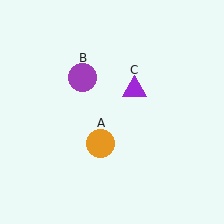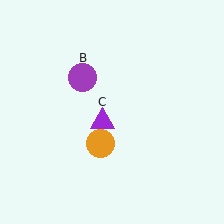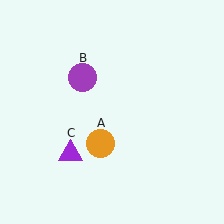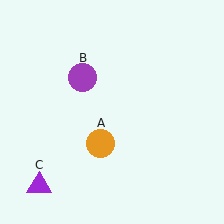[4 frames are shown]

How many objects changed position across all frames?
1 object changed position: purple triangle (object C).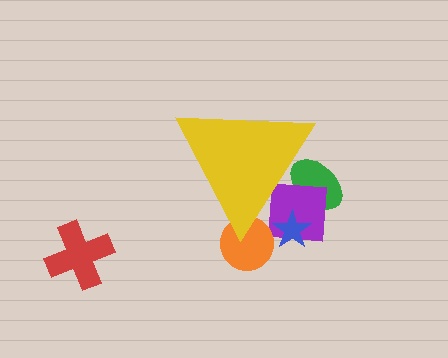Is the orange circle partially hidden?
Yes, the orange circle is partially hidden behind the yellow triangle.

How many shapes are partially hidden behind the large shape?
5 shapes are partially hidden.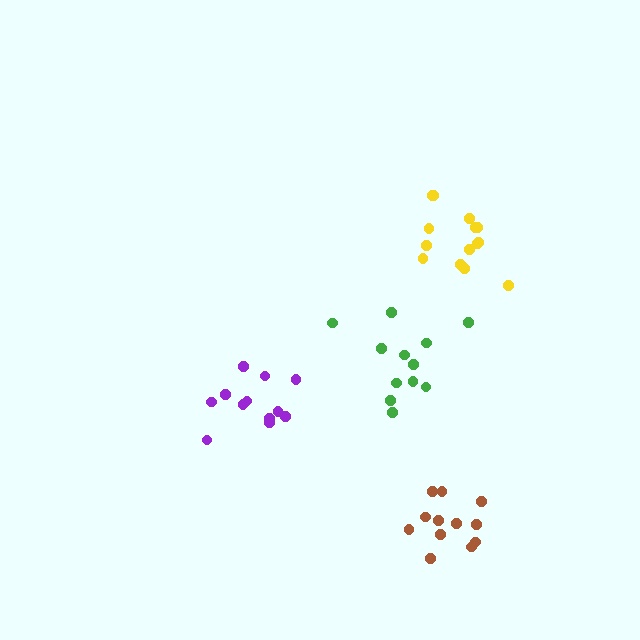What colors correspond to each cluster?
The clusters are colored: yellow, green, purple, brown.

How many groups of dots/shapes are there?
There are 4 groups.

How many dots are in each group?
Group 1: 14 dots, Group 2: 12 dots, Group 3: 12 dots, Group 4: 12 dots (50 total).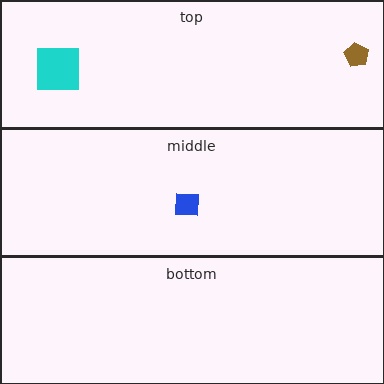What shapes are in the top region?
The brown pentagon, the cyan square.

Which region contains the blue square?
The middle region.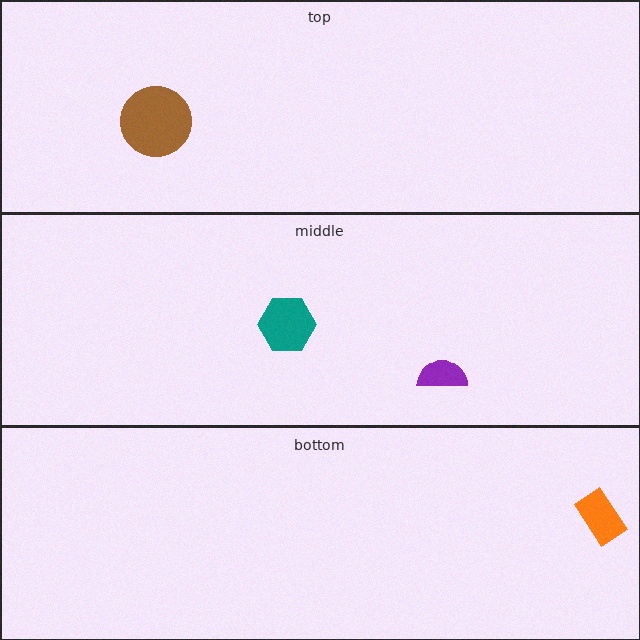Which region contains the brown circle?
The top region.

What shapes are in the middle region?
The purple semicircle, the teal hexagon.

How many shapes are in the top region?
1.